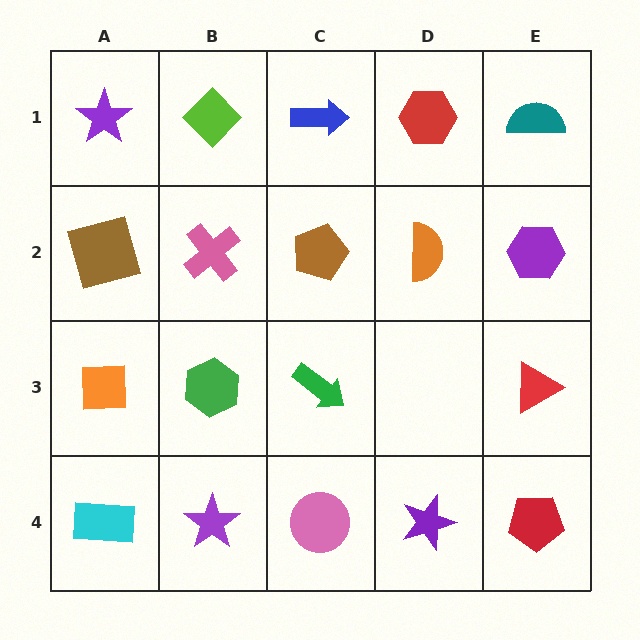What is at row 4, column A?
A cyan rectangle.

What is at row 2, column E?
A purple hexagon.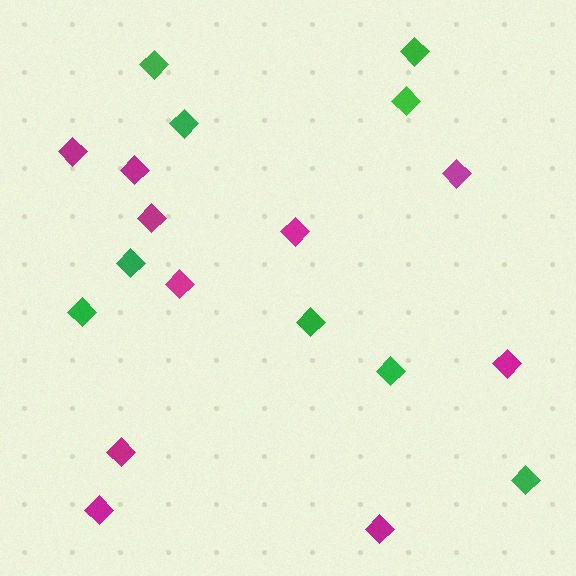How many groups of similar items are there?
There are 2 groups: one group of green diamonds (9) and one group of magenta diamonds (10).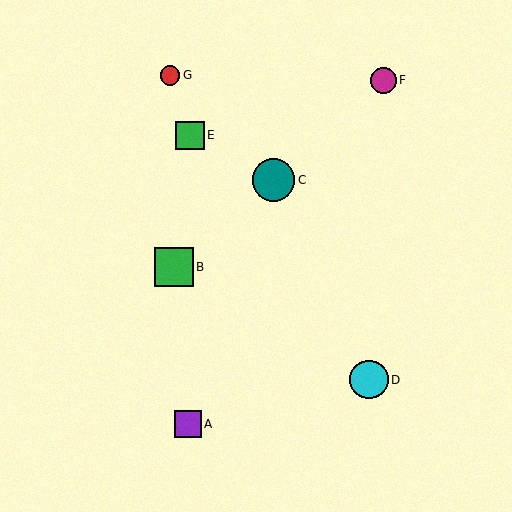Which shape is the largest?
The teal circle (labeled C) is the largest.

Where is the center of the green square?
The center of the green square is at (190, 135).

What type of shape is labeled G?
Shape G is a red circle.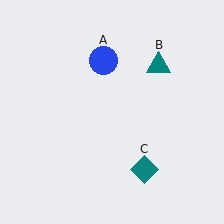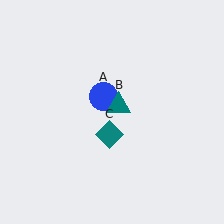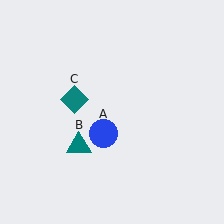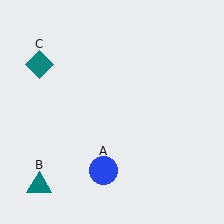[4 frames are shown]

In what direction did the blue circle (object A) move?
The blue circle (object A) moved down.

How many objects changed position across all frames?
3 objects changed position: blue circle (object A), teal triangle (object B), teal diamond (object C).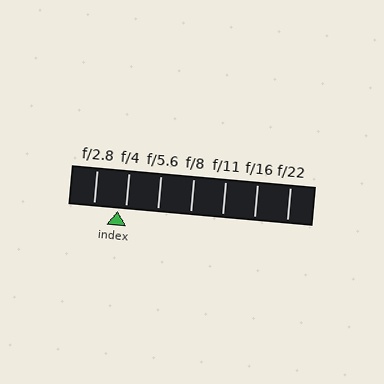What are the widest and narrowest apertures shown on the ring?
The widest aperture shown is f/2.8 and the narrowest is f/22.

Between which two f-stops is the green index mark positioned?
The index mark is between f/2.8 and f/4.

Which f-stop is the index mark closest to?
The index mark is closest to f/4.